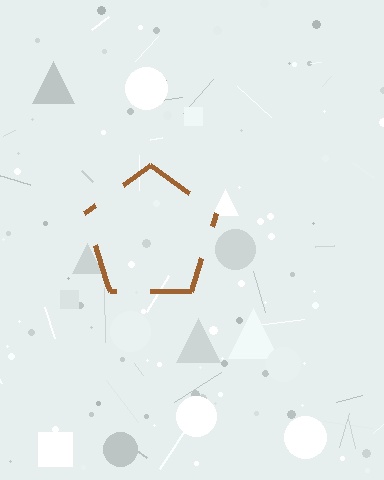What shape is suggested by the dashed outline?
The dashed outline suggests a pentagon.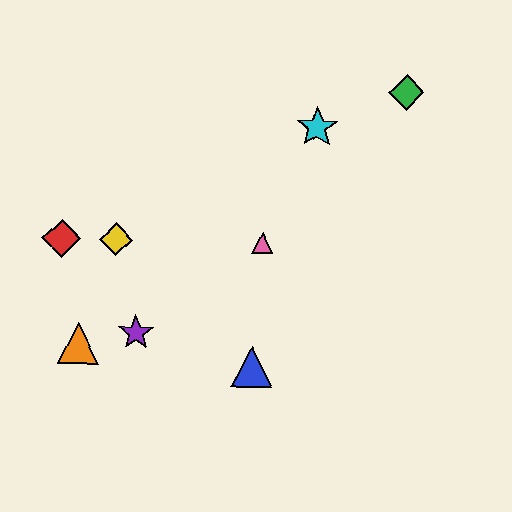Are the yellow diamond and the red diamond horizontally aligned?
Yes, both are at y≈240.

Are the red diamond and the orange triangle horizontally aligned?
No, the red diamond is at y≈238 and the orange triangle is at y≈343.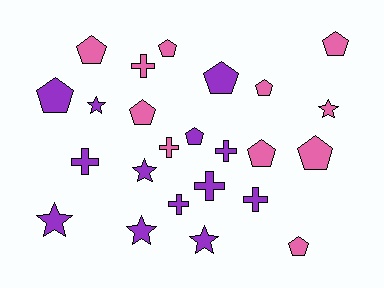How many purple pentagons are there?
There are 3 purple pentagons.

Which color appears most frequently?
Purple, with 13 objects.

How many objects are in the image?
There are 24 objects.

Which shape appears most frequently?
Pentagon, with 11 objects.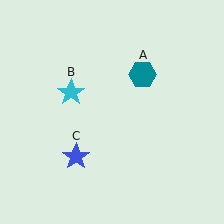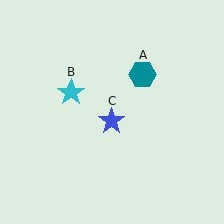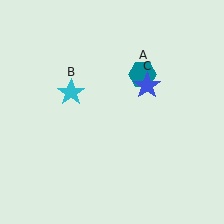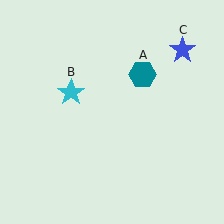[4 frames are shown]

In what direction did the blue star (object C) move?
The blue star (object C) moved up and to the right.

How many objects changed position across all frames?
1 object changed position: blue star (object C).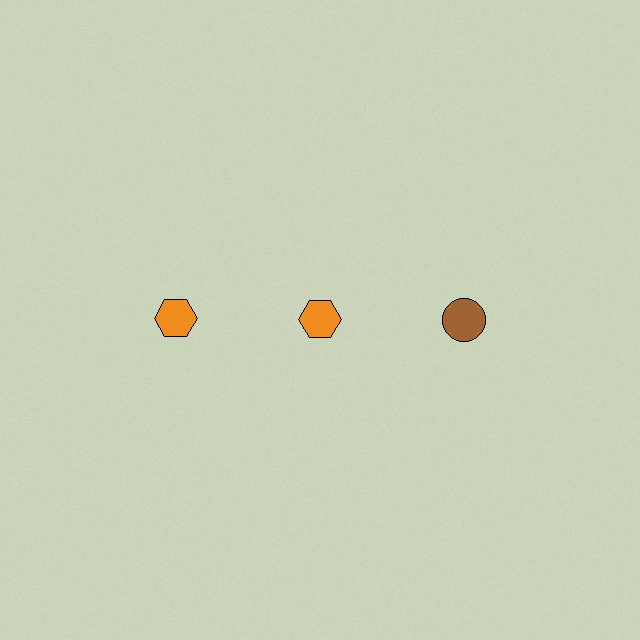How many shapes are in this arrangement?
There are 3 shapes arranged in a grid pattern.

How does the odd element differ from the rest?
It differs in both color (brown instead of orange) and shape (circle instead of hexagon).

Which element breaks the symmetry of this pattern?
The brown circle in the top row, center column breaks the symmetry. All other shapes are orange hexagons.